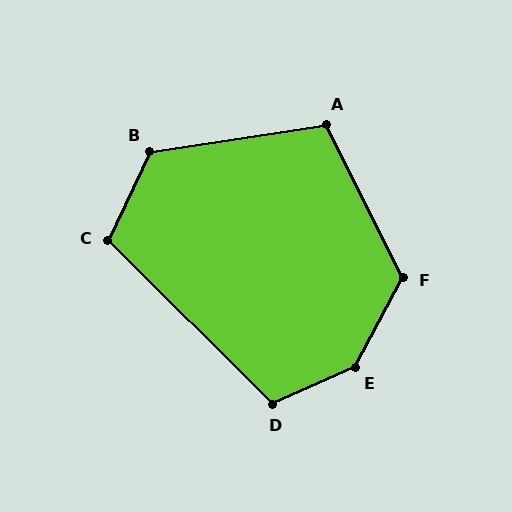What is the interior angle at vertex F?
Approximately 125 degrees (obtuse).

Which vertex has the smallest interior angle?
A, at approximately 108 degrees.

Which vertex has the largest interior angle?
E, at approximately 142 degrees.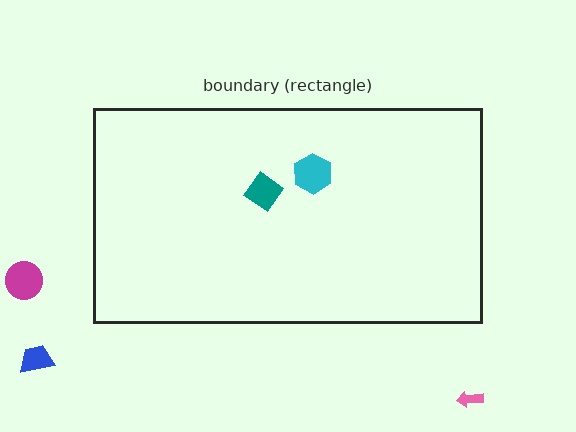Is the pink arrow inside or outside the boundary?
Outside.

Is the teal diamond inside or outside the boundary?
Inside.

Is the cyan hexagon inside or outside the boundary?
Inside.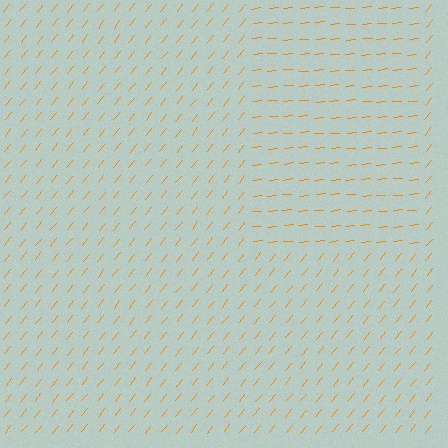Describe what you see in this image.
The image is filled with small orange line segments. A rectangle region in the image has lines oriented differently from the surrounding lines, creating a visible texture boundary.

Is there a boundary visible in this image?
Yes, there is a texture boundary formed by a change in line orientation.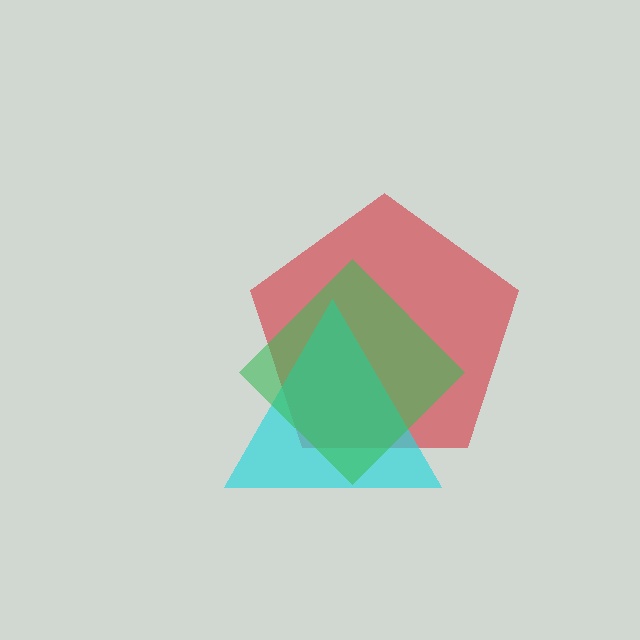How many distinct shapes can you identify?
There are 3 distinct shapes: a red pentagon, a cyan triangle, a green diamond.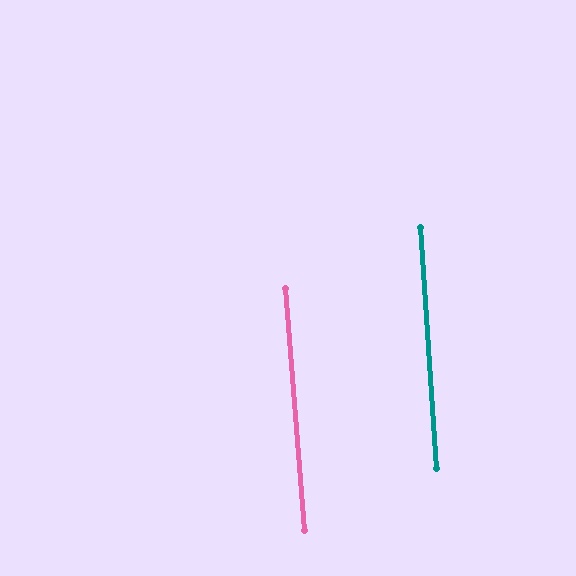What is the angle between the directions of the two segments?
Approximately 1 degree.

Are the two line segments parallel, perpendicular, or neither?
Parallel — their directions differ by only 0.6°.